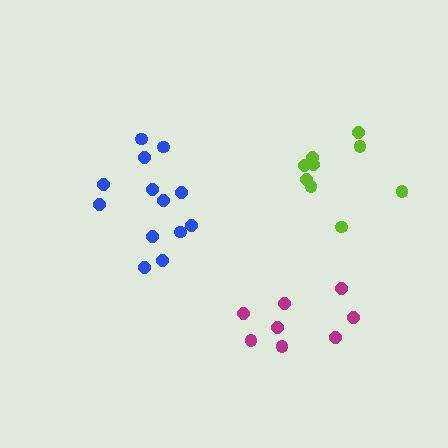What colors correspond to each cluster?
The clusters are colored: lime, blue, magenta.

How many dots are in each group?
Group 1: 9 dots, Group 2: 13 dots, Group 3: 8 dots (30 total).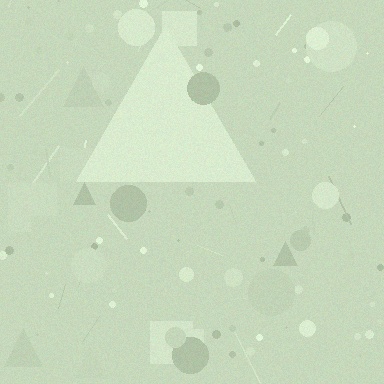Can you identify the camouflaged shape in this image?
The camouflaged shape is a triangle.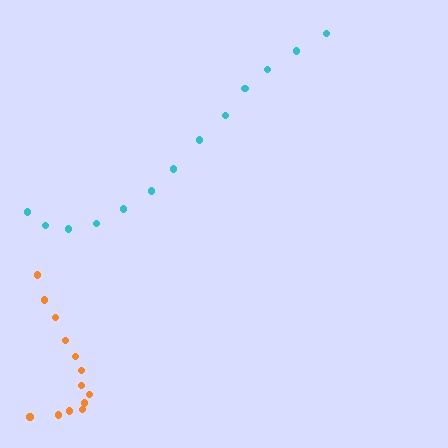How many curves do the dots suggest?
There are 2 distinct paths.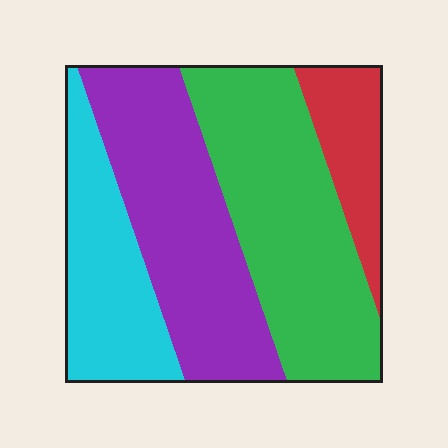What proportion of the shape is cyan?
Cyan covers about 20% of the shape.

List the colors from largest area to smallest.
From largest to smallest: green, purple, cyan, red.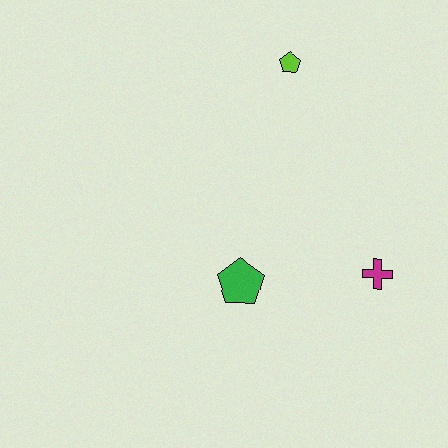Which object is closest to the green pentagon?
The magenta cross is closest to the green pentagon.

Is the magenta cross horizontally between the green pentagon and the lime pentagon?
No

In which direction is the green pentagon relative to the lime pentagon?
The green pentagon is below the lime pentagon.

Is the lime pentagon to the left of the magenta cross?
Yes